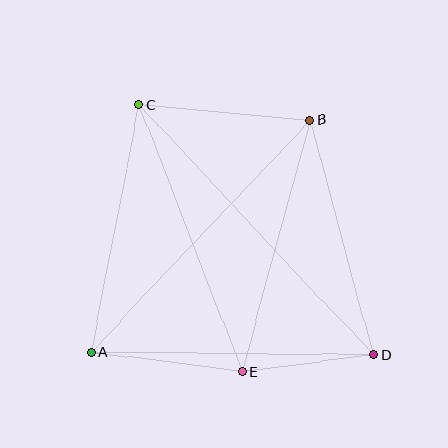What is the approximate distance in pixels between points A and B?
The distance between A and B is approximately 319 pixels.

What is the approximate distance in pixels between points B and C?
The distance between B and C is approximately 172 pixels.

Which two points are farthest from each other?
Points C and D are farthest from each other.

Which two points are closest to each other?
Points D and E are closest to each other.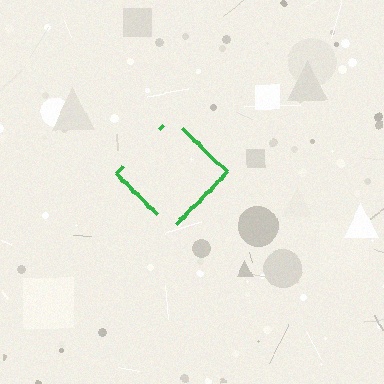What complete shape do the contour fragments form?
The contour fragments form a diamond.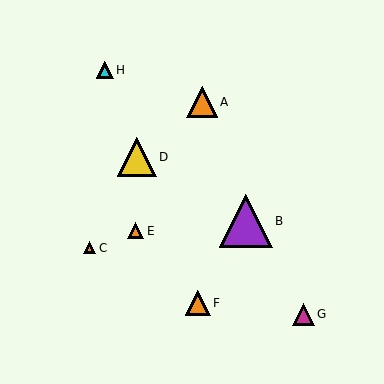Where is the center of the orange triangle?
The center of the orange triangle is at (202, 102).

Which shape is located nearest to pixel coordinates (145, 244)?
The orange triangle (labeled E) at (136, 231) is nearest to that location.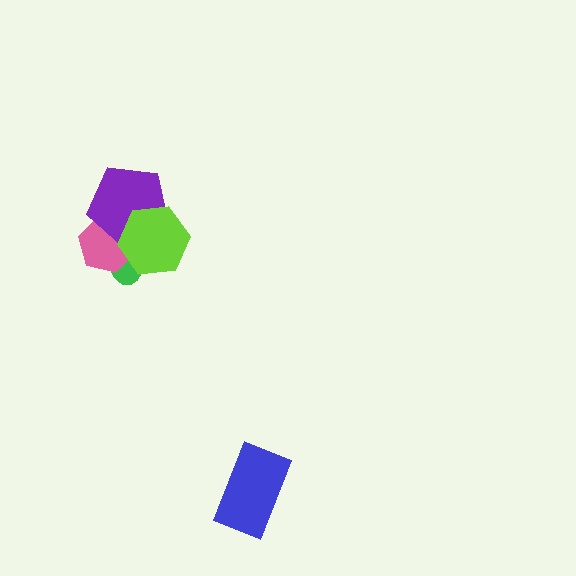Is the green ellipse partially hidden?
Yes, it is partially covered by another shape.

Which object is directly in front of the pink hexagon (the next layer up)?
The purple pentagon is directly in front of the pink hexagon.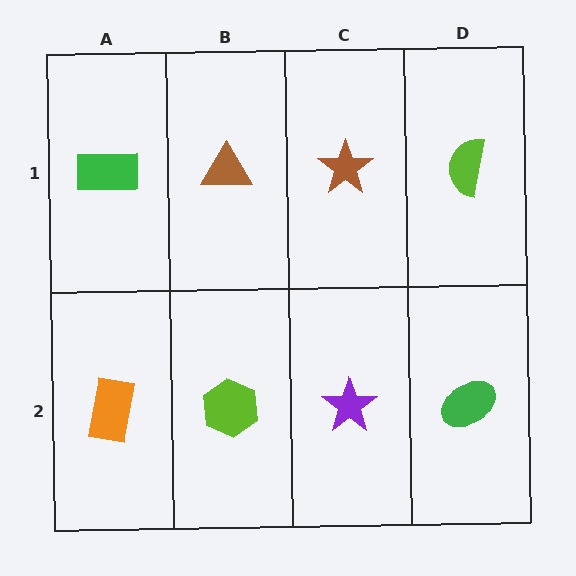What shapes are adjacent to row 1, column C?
A purple star (row 2, column C), a brown triangle (row 1, column B), a lime semicircle (row 1, column D).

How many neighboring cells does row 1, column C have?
3.